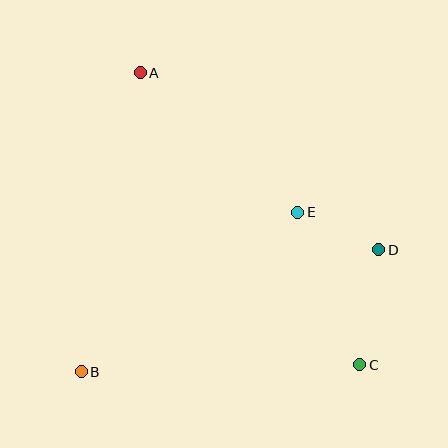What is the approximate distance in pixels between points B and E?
The distance between B and E is approximately 269 pixels.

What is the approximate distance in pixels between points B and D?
The distance between B and D is approximately 322 pixels.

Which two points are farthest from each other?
Points A and C are farthest from each other.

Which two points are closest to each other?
Points D and E are closest to each other.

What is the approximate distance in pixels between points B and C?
The distance between B and C is approximately 279 pixels.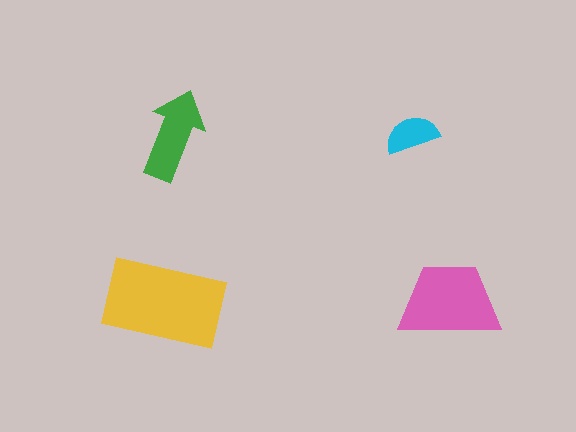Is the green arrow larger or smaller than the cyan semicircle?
Larger.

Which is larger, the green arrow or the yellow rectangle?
The yellow rectangle.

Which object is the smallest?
The cyan semicircle.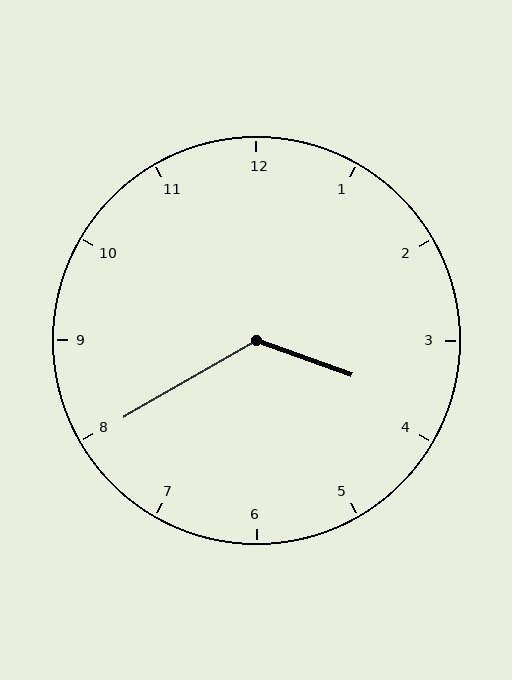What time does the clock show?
3:40.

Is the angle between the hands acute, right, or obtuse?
It is obtuse.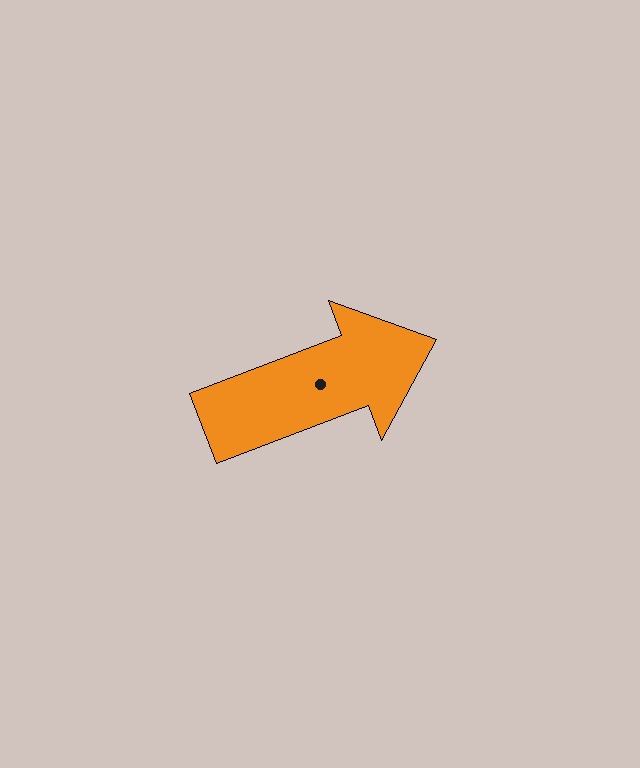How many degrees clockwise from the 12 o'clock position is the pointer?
Approximately 69 degrees.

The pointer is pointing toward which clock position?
Roughly 2 o'clock.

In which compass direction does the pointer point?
East.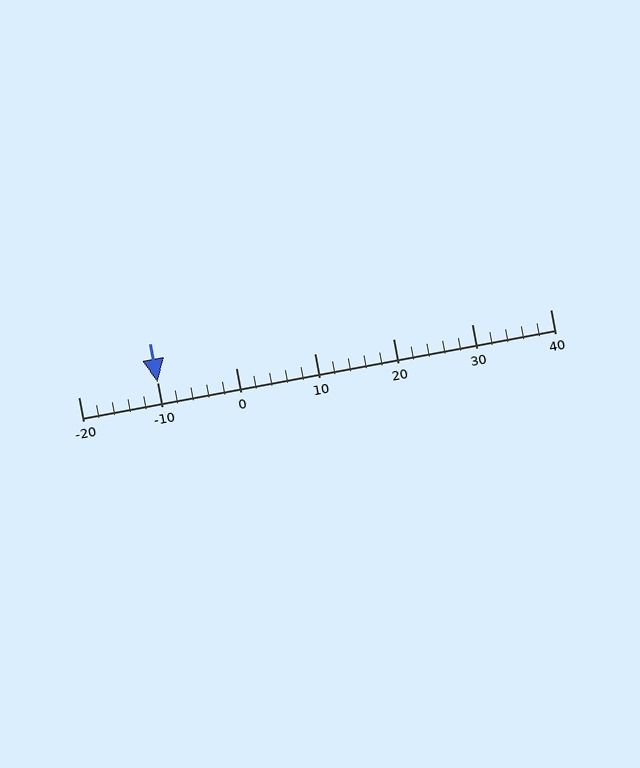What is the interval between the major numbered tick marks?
The major tick marks are spaced 10 units apart.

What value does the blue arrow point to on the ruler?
The blue arrow points to approximately -10.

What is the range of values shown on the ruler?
The ruler shows values from -20 to 40.